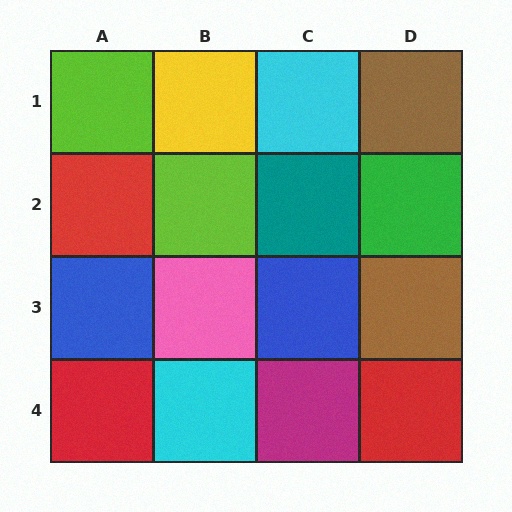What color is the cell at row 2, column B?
Lime.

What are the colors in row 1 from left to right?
Lime, yellow, cyan, brown.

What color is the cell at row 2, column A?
Red.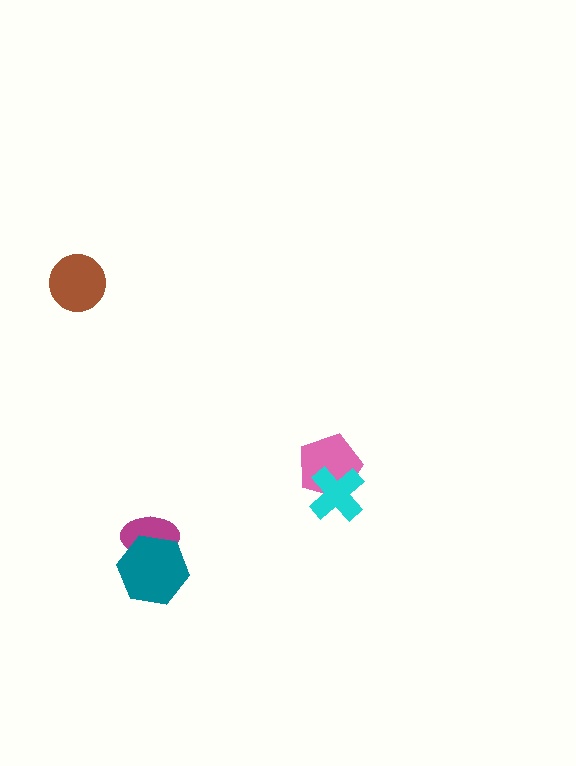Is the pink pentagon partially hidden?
Yes, it is partially covered by another shape.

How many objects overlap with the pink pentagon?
1 object overlaps with the pink pentagon.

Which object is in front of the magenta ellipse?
The teal hexagon is in front of the magenta ellipse.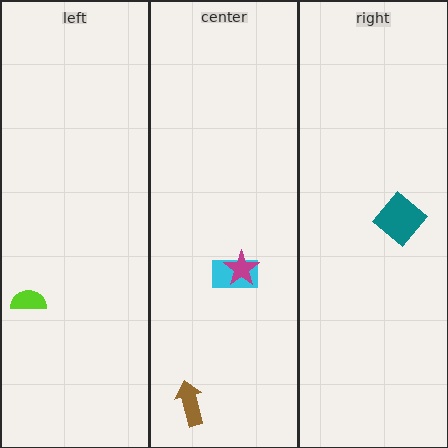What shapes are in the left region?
The lime semicircle.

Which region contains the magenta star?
The center region.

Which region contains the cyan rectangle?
The center region.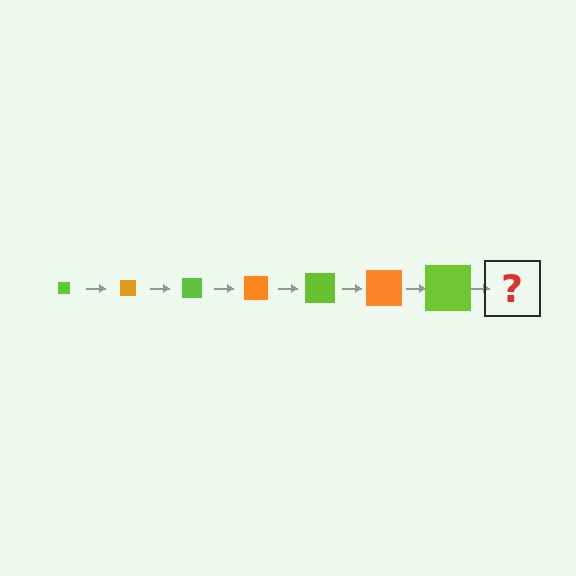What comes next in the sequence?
The next element should be an orange square, larger than the previous one.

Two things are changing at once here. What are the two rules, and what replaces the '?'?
The two rules are that the square grows larger each step and the color cycles through lime and orange. The '?' should be an orange square, larger than the previous one.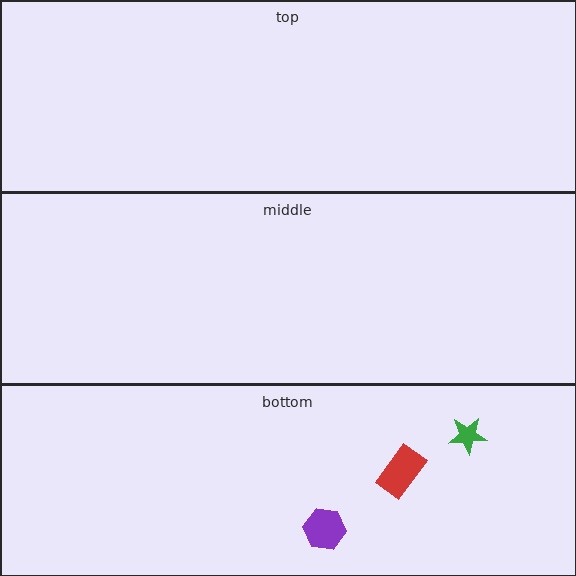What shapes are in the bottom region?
The red rectangle, the green star, the purple hexagon.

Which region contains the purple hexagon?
The bottom region.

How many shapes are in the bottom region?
3.